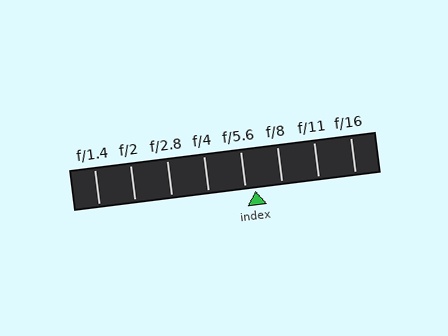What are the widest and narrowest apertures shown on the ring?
The widest aperture shown is f/1.4 and the narrowest is f/16.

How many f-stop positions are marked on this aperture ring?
There are 8 f-stop positions marked.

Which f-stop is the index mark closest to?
The index mark is closest to f/5.6.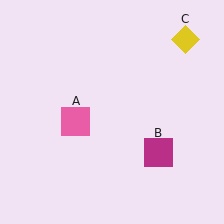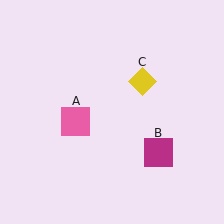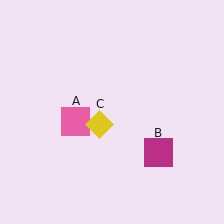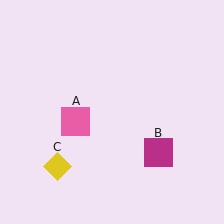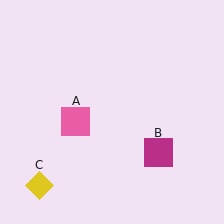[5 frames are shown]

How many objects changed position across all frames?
1 object changed position: yellow diamond (object C).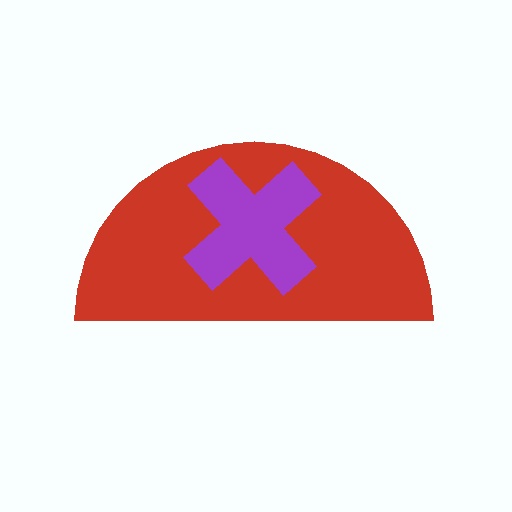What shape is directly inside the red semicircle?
The purple cross.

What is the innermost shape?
The purple cross.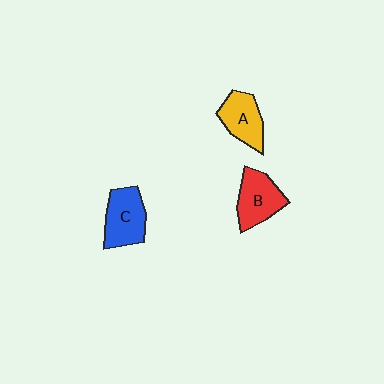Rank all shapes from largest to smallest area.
From largest to smallest: C (blue), B (red), A (yellow).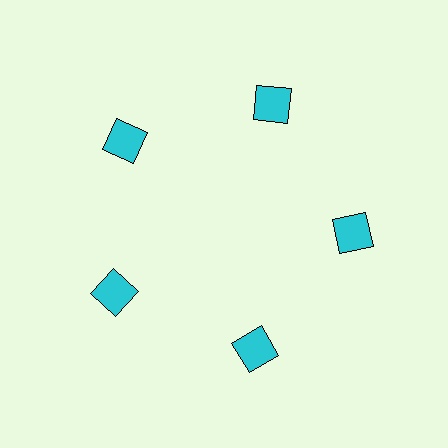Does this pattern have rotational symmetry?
Yes, this pattern has 5-fold rotational symmetry. It looks the same after rotating 72 degrees around the center.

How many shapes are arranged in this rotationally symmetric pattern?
There are 5 shapes, arranged in 5 groups of 1.